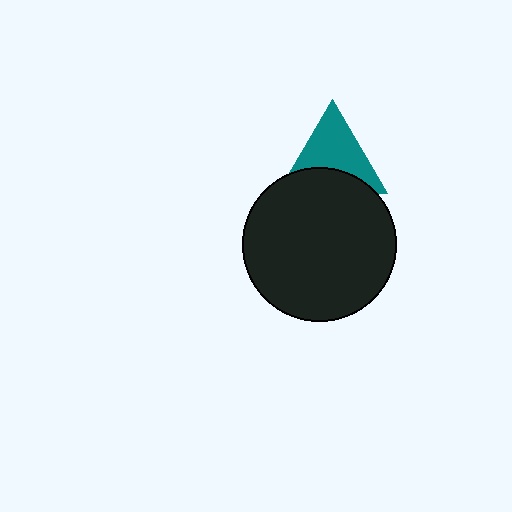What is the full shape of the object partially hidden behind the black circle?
The partially hidden object is a teal triangle.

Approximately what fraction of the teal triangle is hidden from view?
Roughly 37% of the teal triangle is hidden behind the black circle.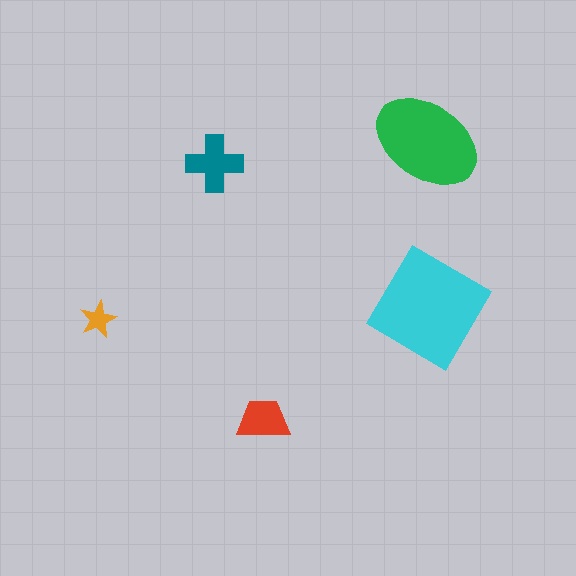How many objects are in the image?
There are 5 objects in the image.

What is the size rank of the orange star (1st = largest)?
5th.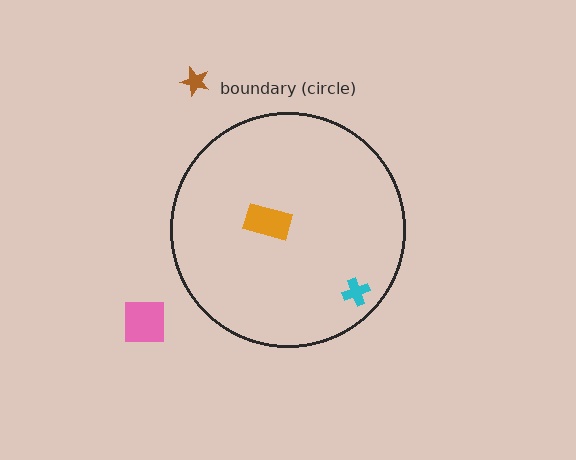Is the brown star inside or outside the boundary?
Outside.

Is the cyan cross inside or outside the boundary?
Inside.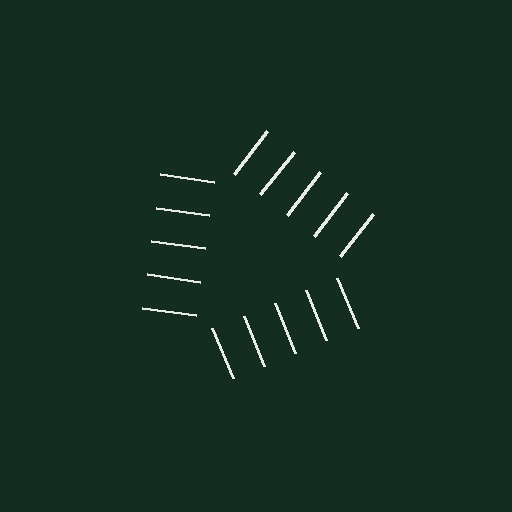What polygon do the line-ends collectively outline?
An illusory triangle — the line segments terminate on its edges but no continuous stroke is drawn.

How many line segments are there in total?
15 — 5 along each of the 3 edges.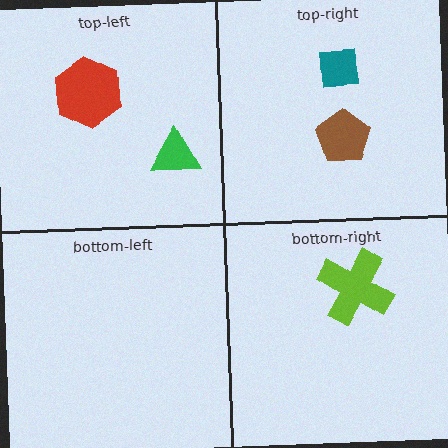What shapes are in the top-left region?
The green triangle, the red hexagon.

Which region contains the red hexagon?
The top-left region.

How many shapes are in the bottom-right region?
1.